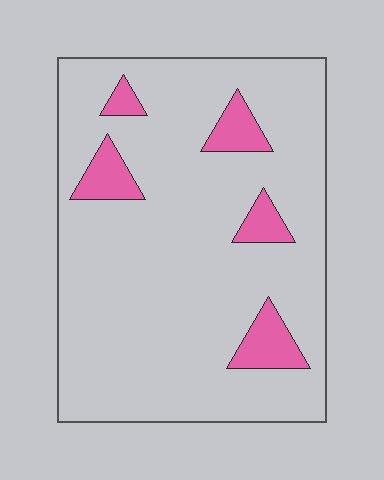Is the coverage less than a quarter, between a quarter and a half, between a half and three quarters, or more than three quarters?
Less than a quarter.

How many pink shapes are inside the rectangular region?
5.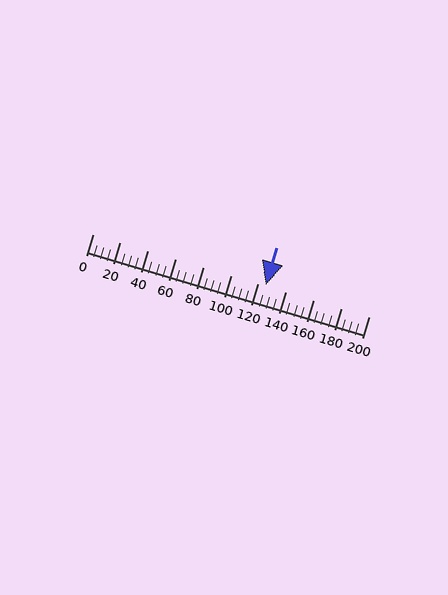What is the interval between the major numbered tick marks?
The major tick marks are spaced 20 units apart.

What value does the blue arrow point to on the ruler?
The blue arrow points to approximately 125.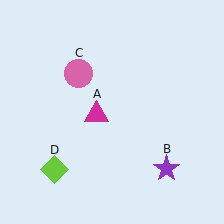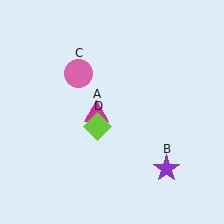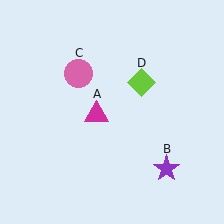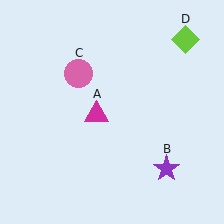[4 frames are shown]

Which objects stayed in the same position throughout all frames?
Magenta triangle (object A) and purple star (object B) and pink circle (object C) remained stationary.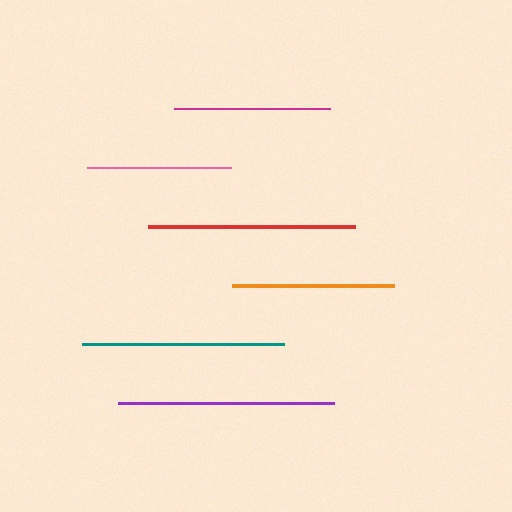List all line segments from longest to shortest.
From longest to shortest: purple, red, teal, orange, magenta, pink.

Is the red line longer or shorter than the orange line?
The red line is longer than the orange line.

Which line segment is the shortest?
The pink line is the shortest at approximately 144 pixels.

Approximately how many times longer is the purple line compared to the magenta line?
The purple line is approximately 1.4 times the length of the magenta line.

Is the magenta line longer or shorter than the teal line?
The teal line is longer than the magenta line.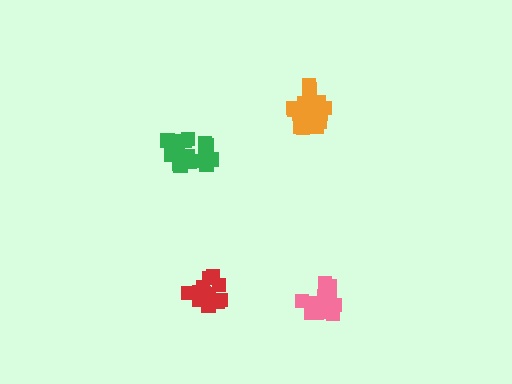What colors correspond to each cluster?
The clusters are colored: green, orange, pink, red.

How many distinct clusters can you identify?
There are 4 distinct clusters.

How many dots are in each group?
Group 1: 16 dots, Group 2: 17 dots, Group 3: 17 dots, Group 4: 15 dots (65 total).